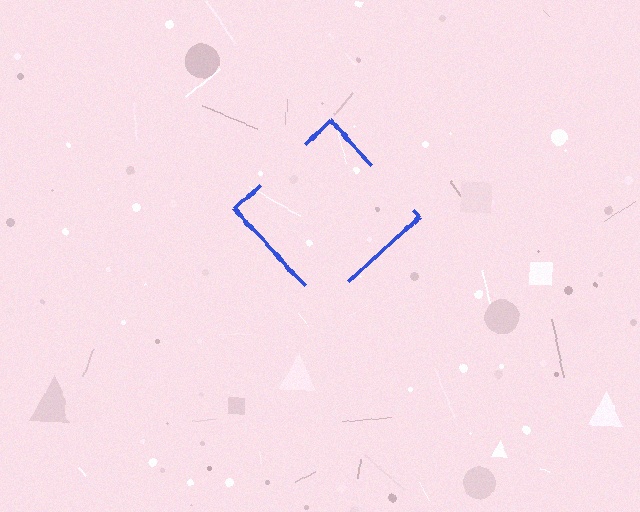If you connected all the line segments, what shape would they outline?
They would outline a diamond.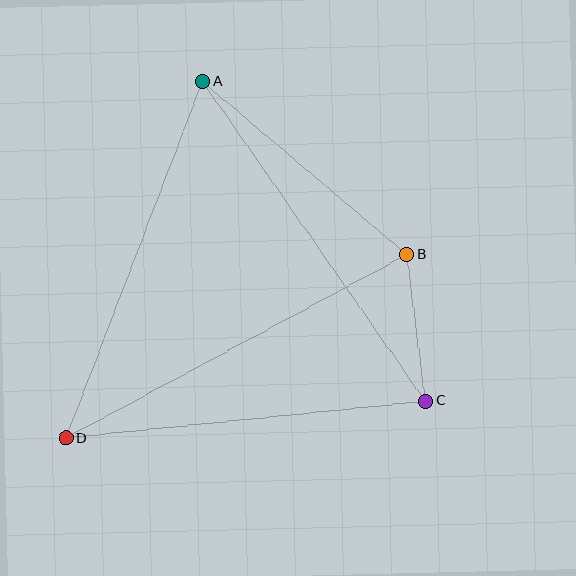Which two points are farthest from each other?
Points A and C are farthest from each other.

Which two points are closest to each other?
Points B and C are closest to each other.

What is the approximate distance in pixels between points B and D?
The distance between B and D is approximately 388 pixels.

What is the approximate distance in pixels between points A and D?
The distance between A and D is approximately 382 pixels.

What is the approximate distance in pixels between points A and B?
The distance between A and B is approximately 268 pixels.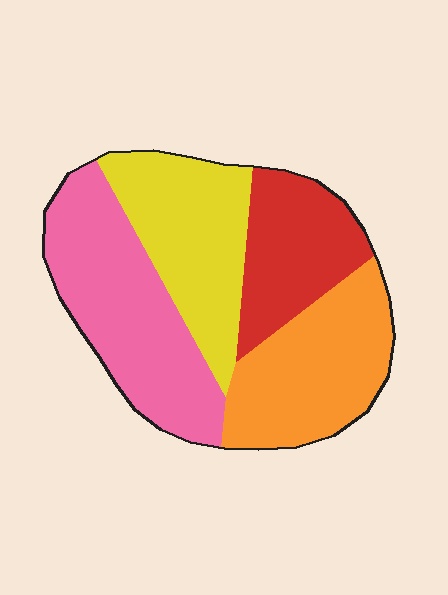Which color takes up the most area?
Pink, at roughly 30%.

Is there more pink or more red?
Pink.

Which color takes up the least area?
Red, at roughly 20%.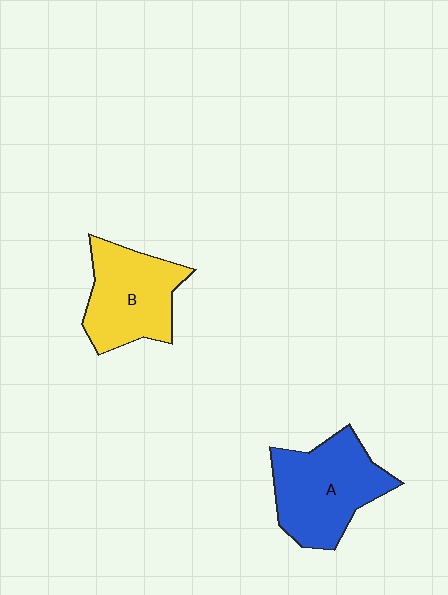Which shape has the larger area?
Shape A (blue).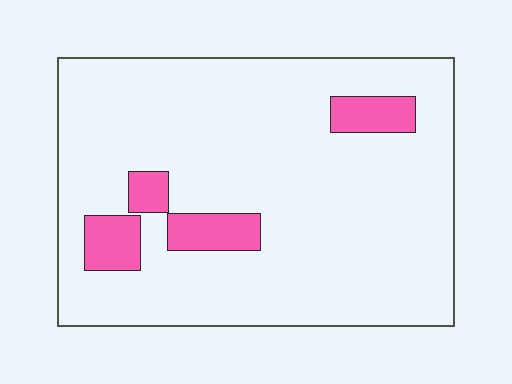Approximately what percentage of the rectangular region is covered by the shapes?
Approximately 10%.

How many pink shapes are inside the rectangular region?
4.